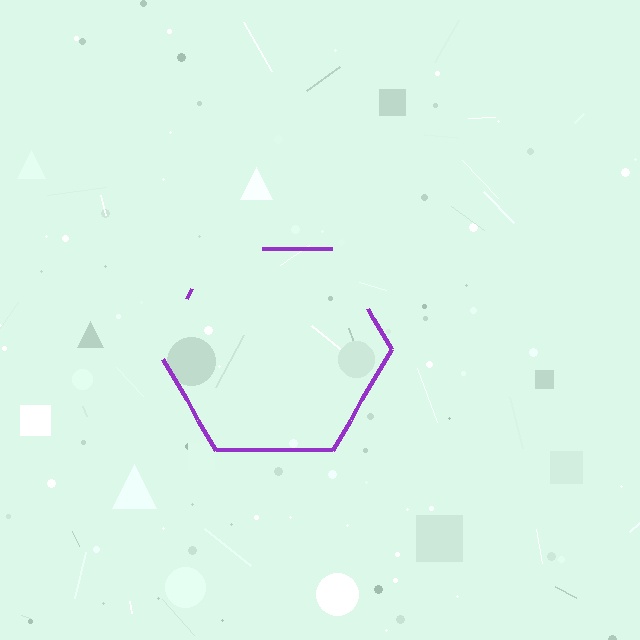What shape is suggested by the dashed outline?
The dashed outline suggests a hexagon.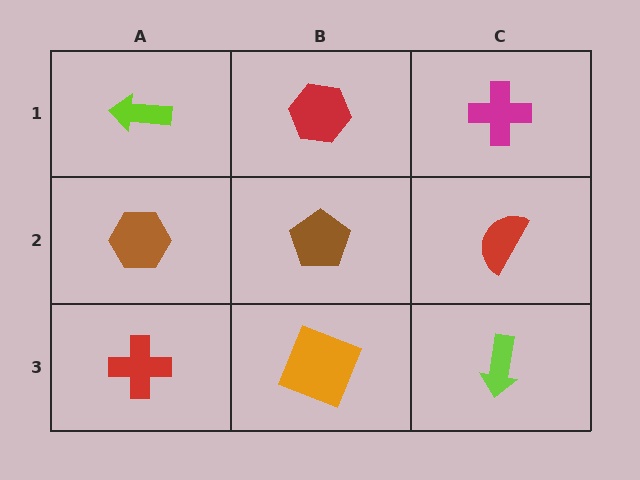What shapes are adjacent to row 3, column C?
A red semicircle (row 2, column C), an orange square (row 3, column B).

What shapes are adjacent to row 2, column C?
A magenta cross (row 1, column C), a lime arrow (row 3, column C), a brown pentagon (row 2, column B).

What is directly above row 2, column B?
A red hexagon.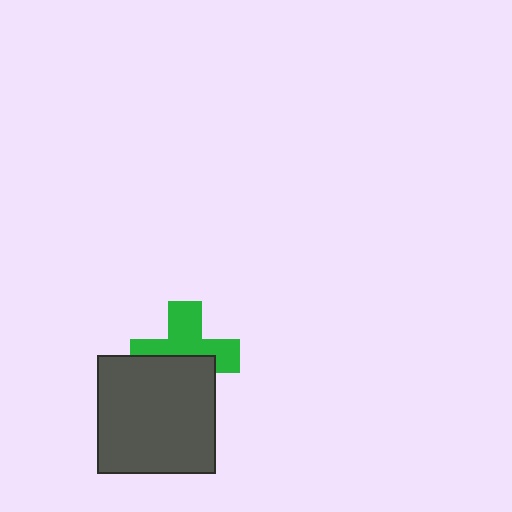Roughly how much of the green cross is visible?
About half of it is visible (roughly 55%).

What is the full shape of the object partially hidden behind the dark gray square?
The partially hidden object is a green cross.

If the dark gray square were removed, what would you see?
You would see the complete green cross.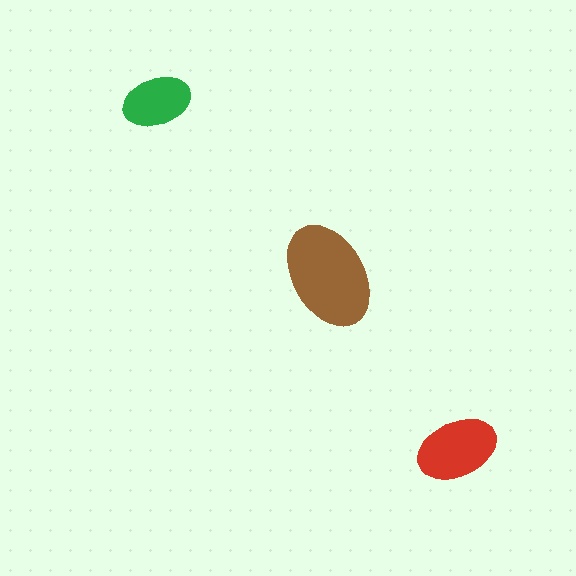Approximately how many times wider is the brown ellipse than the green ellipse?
About 1.5 times wider.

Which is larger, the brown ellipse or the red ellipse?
The brown one.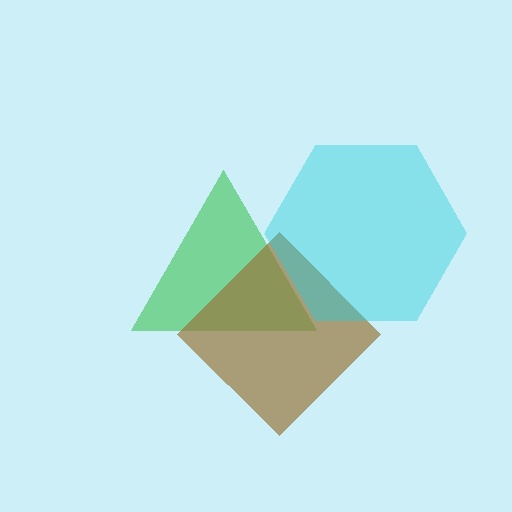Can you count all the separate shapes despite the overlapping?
Yes, there are 3 separate shapes.